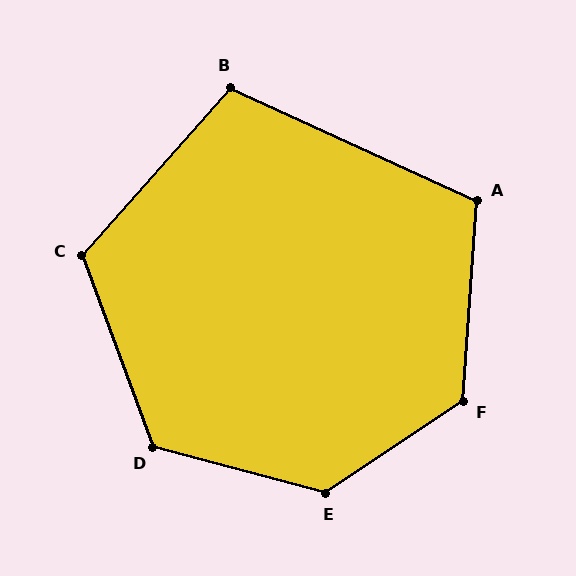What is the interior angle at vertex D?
Approximately 125 degrees (obtuse).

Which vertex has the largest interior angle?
E, at approximately 131 degrees.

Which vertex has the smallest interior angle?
B, at approximately 107 degrees.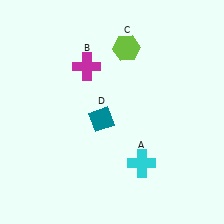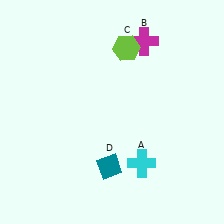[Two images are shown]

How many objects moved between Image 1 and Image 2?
2 objects moved between the two images.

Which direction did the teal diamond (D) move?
The teal diamond (D) moved down.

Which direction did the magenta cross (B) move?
The magenta cross (B) moved right.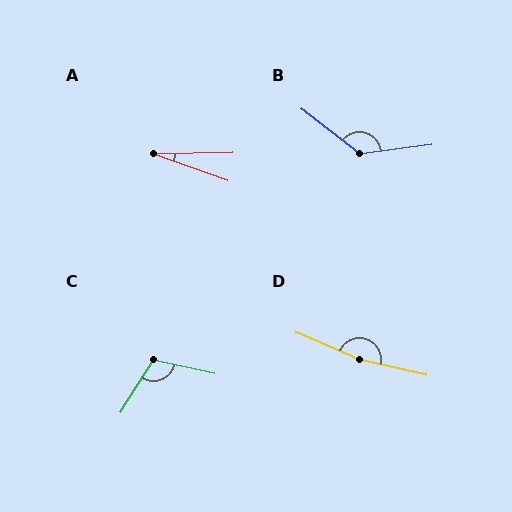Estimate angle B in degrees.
Approximately 135 degrees.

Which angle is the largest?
D, at approximately 170 degrees.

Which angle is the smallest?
A, at approximately 21 degrees.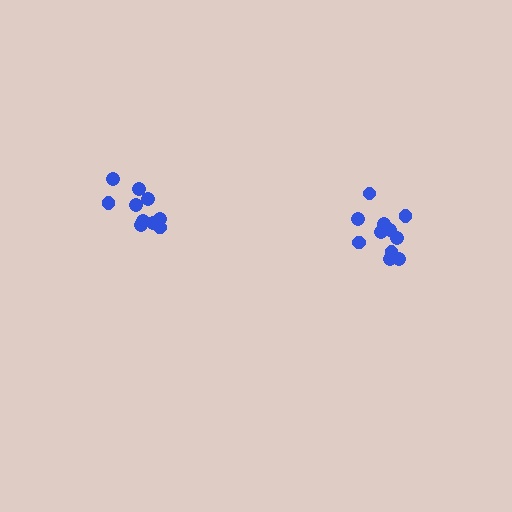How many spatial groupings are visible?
There are 2 spatial groupings.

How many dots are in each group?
Group 1: 11 dots, Group 2: 10 dots (21 total).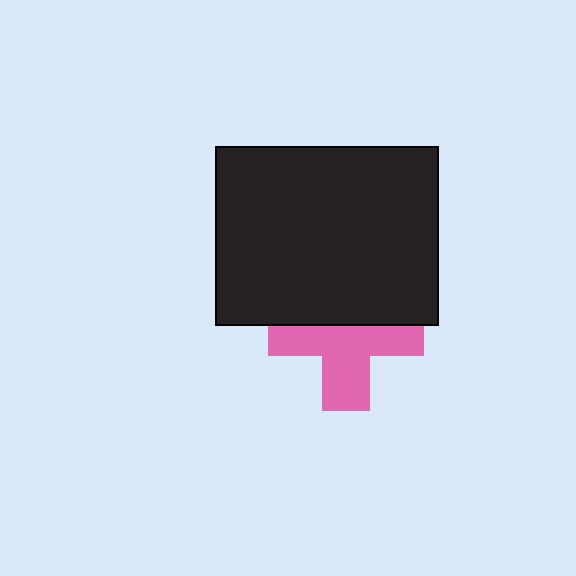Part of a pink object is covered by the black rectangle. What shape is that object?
It is a cross.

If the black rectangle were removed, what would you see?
You would see the complete pink cross.